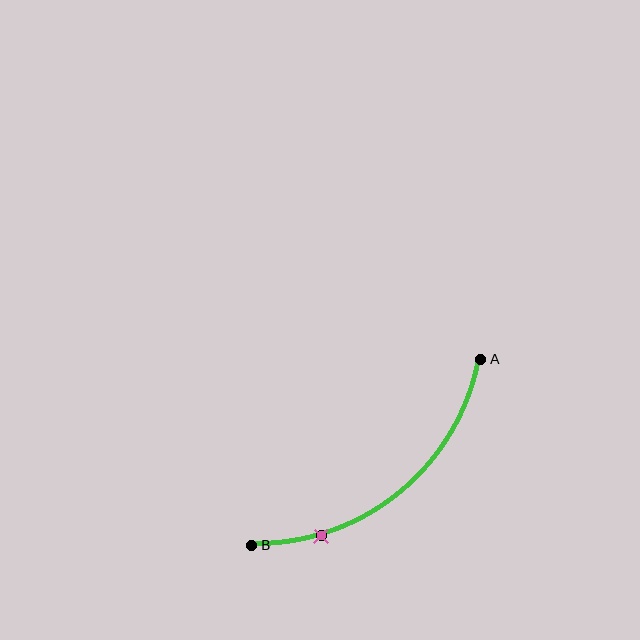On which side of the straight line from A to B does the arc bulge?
The arc bulges below and to the right of the straight line connecting A and B.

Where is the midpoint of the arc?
The arc midpoint is the point on the curve farthest from the straight line joining A and B. It sits below and to the right of that line.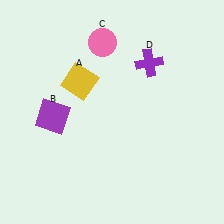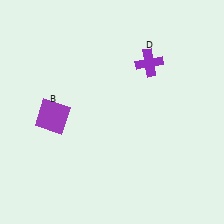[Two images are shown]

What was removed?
The yellow square (A), the pink circle (C) were removed in Image 2.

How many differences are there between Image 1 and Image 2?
There are 2 differences between the two images.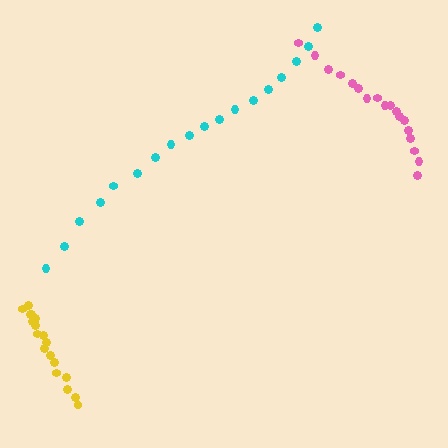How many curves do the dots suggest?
There are 3 distinct paths.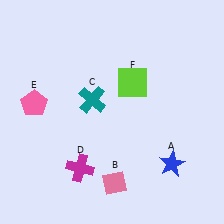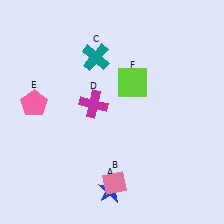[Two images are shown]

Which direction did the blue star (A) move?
The blue star (A) moved left.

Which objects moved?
The objects that moved are: the blue star (A), the teal cross (C), the magenta cross (D).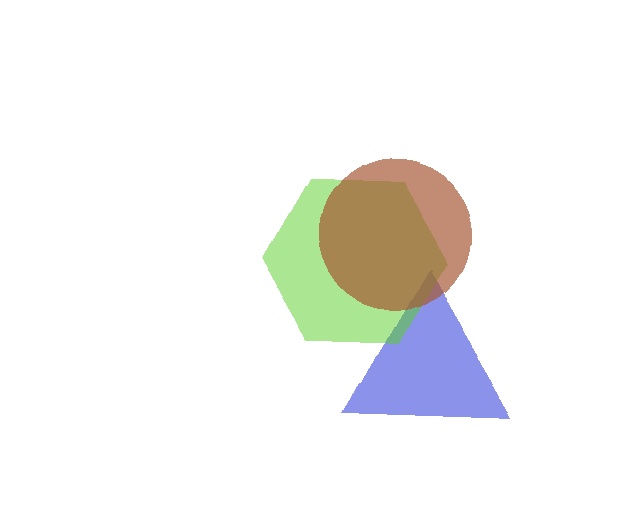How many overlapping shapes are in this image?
There are 3 overlapping shapes in the image.